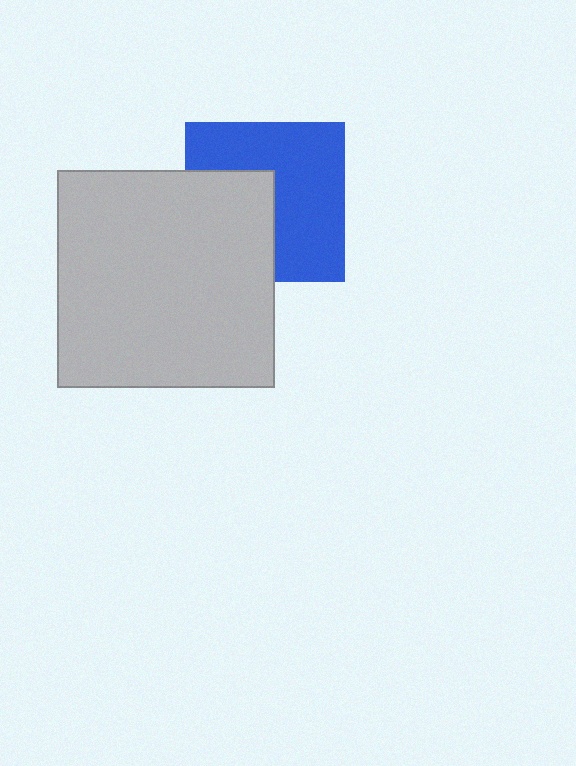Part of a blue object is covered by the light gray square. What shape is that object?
It is a square.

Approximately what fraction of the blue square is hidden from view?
Roughly 39% of the blue square is hidden behind the light gray square.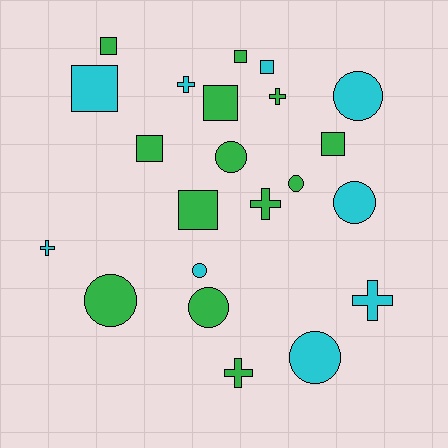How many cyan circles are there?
There are 4 cyan circles.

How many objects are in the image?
There are 22 objects.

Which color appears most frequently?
Green, with 13 objects.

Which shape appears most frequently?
Square, with 8 objects.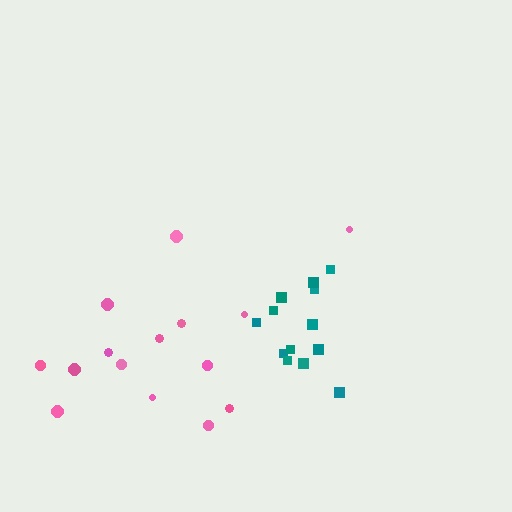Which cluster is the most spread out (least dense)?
Pink.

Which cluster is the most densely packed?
Teal.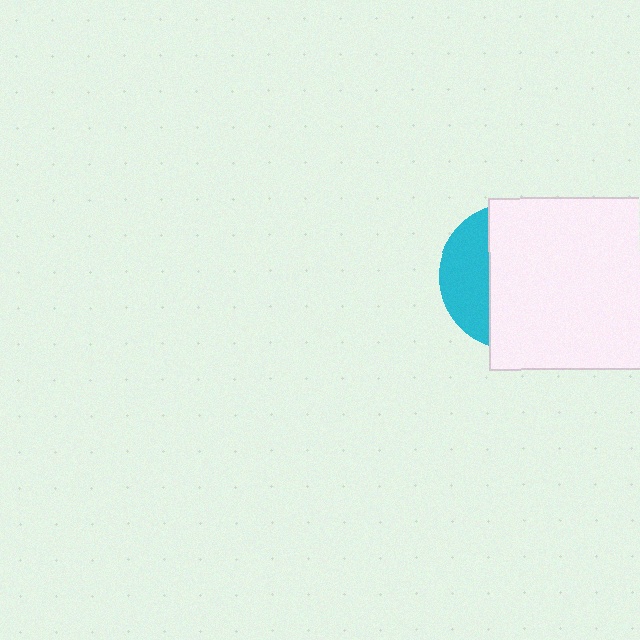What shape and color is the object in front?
The object in front is a white square.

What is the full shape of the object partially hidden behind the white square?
The partially hidden object is a cyan circle.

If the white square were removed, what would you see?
You would see the complete cyan circle.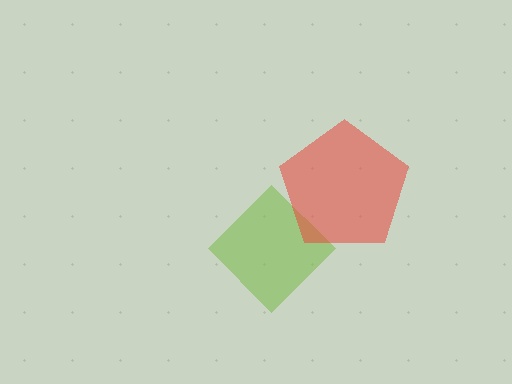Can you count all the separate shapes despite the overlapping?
Yes, there are 2 separate shapes.